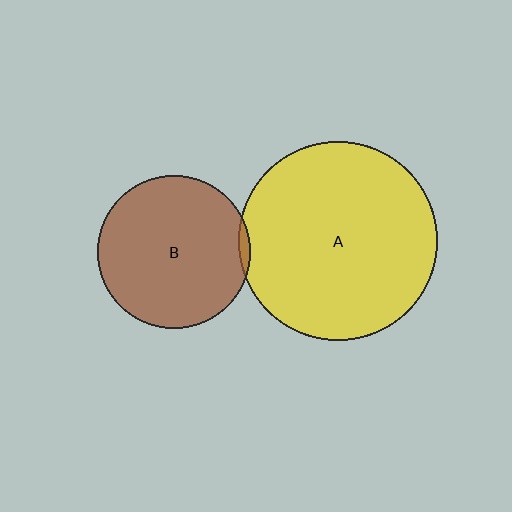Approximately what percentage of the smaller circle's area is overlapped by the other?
Approximately 5%.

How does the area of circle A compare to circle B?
Approximately 1.7 times.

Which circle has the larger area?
Circle A (yellow).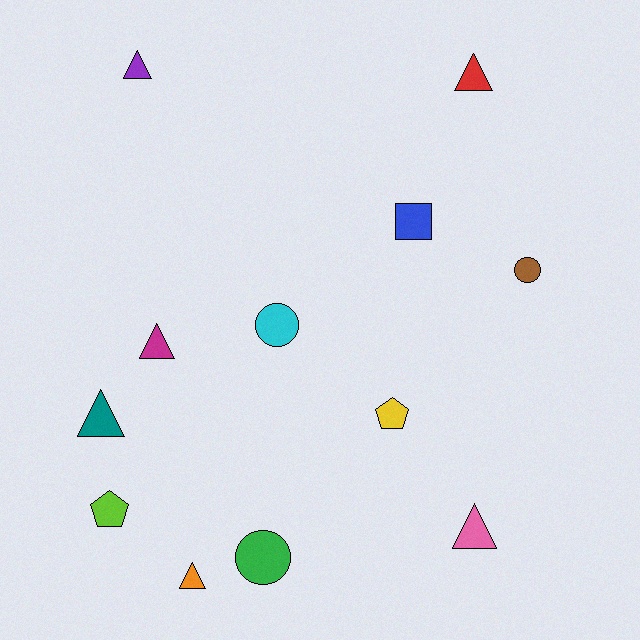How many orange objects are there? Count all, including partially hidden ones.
There is 1 orange object.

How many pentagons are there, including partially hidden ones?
There are 2 pentagons.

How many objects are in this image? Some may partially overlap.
There are 12 objects.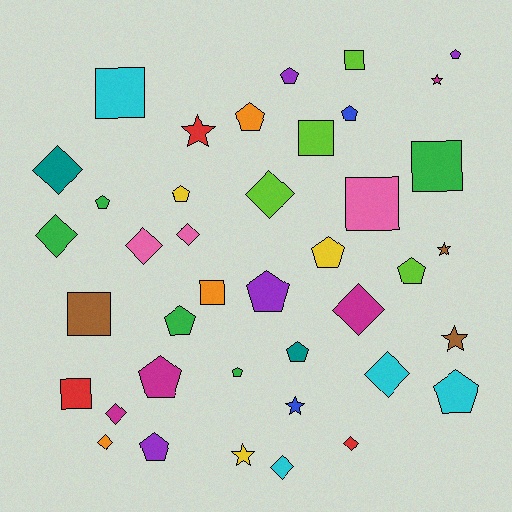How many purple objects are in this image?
There are 4 purple objects.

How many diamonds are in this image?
There are 11 diamonds.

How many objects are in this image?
There are 40 objects.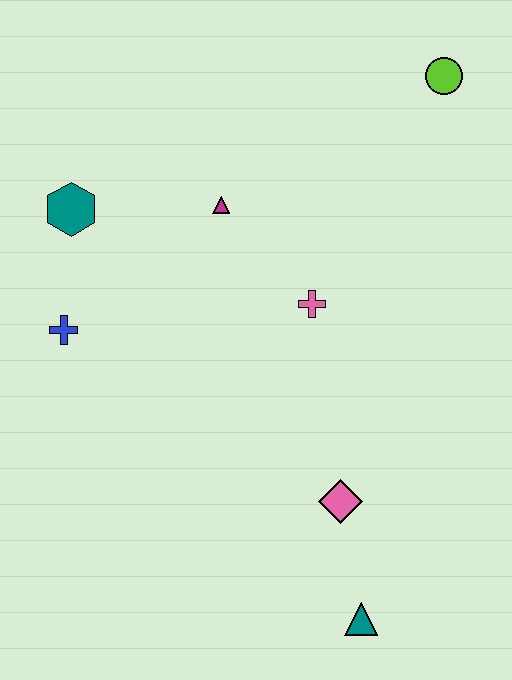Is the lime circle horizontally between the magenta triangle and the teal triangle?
No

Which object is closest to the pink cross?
The magenta triangle is closest to the pink cross.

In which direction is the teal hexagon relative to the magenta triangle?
The teal hexagon is to the left of the magenta triangle.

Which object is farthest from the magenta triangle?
The teal triangle is farthest from the magenta triangle.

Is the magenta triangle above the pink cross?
Yes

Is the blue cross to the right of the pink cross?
No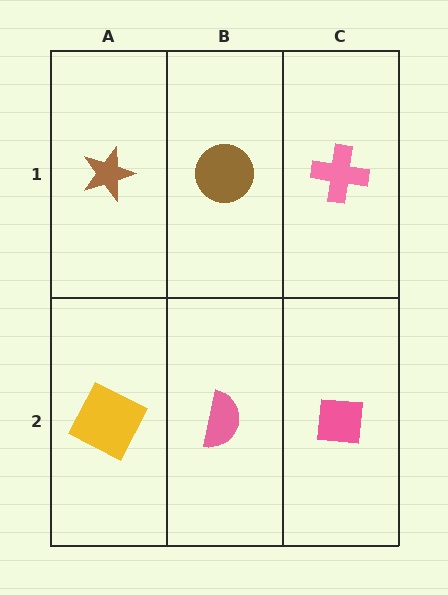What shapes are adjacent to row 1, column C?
A pink square (row 2, column C), a brown circle (row 1, column B).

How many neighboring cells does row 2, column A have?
2.